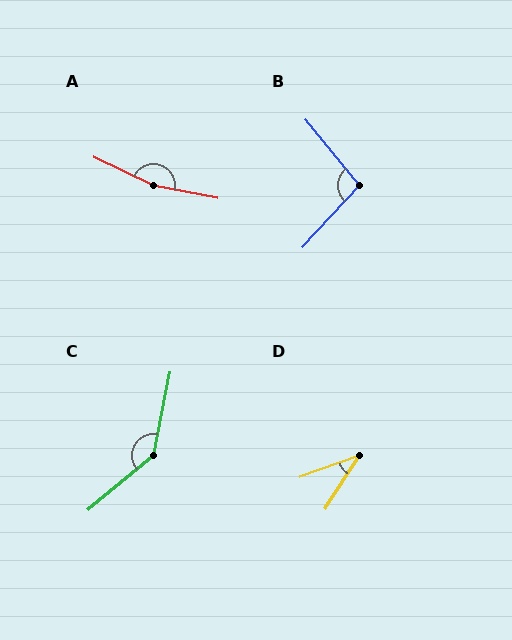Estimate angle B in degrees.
Approximately 98 degrees.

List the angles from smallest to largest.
D (37°), B (98°), C (141°), A (166°).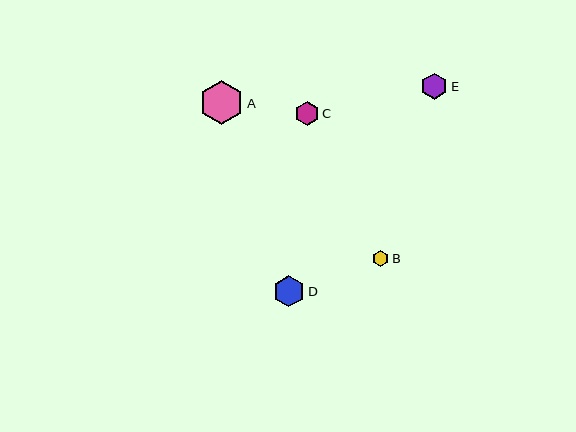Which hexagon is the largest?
Hexagon A is the largest with a size of approximately 44 pixels.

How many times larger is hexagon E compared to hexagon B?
Hexagon E is approximately 1.7 times the size of hexagon B.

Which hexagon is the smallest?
Hexagon B is the smallest with a size of approximately 16 pixels.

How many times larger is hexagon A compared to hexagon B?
Hexagon A is approximately 2.8 times the size of hexagon B.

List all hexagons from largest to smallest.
From largest to smallest: A, D, E, C, B.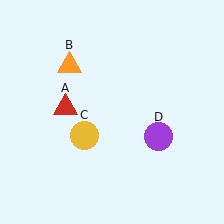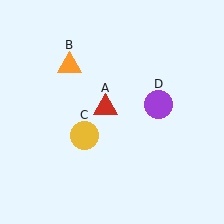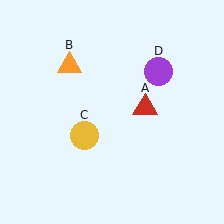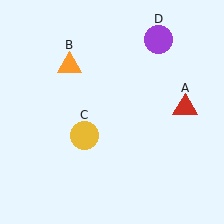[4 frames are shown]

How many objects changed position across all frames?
2 objects changed position: red triangle (object A), purple circle (object D).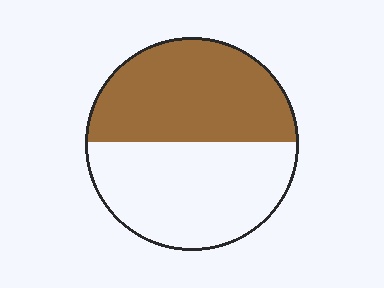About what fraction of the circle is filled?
About one half (1/2).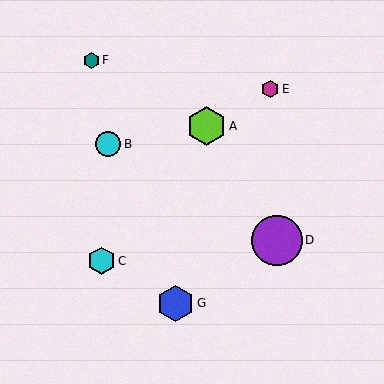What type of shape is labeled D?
Shape D is a purple circle.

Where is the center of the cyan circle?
The center of the cyan circle is at (108, 144).